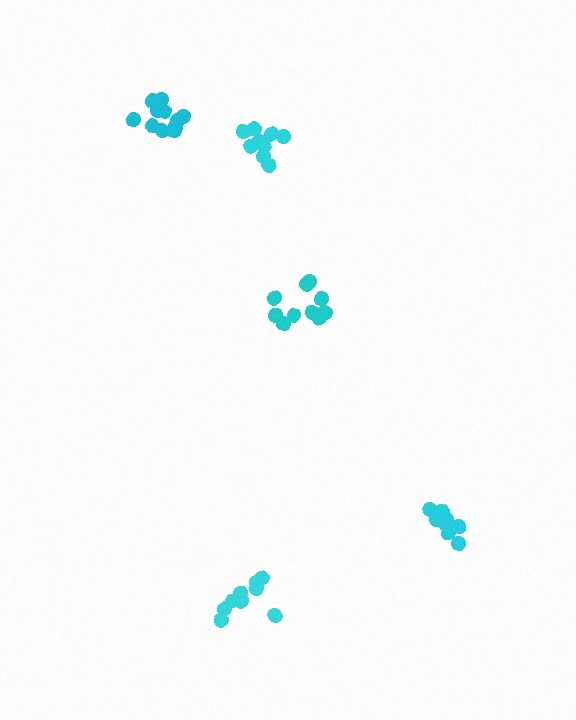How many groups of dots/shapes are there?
There are 5 groups.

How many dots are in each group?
Group 1: 10 dots, Group 2: 9 dots, Group 3: 8 dots, Group 4: 11 dots, Group 5: 9 dots (47 total).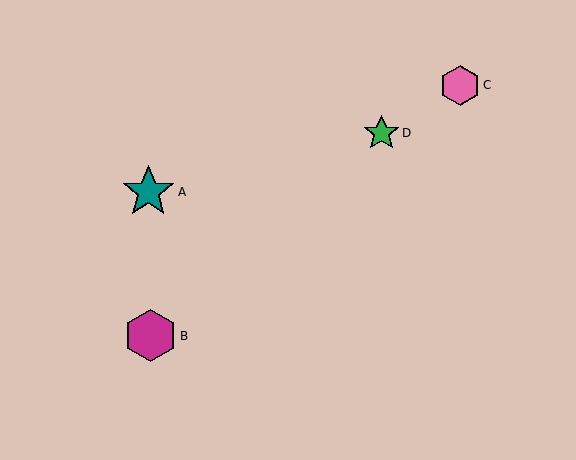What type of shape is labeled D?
Shape D is a green star.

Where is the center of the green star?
The center of the green star is at (382, 133).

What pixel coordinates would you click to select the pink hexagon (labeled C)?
Click at (460, 85) to select the pink hexagon C.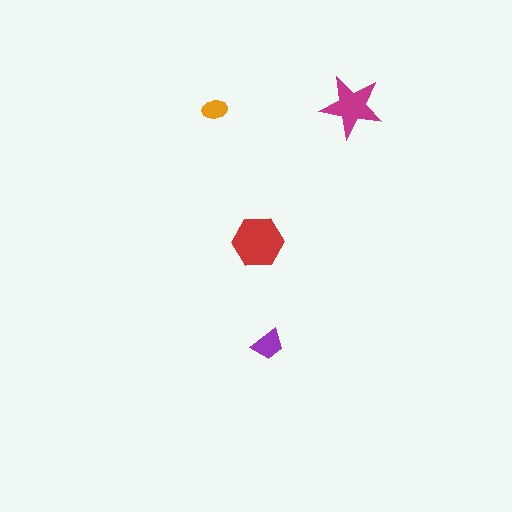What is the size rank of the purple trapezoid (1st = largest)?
3rd.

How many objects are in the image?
There are 4 objects in the image.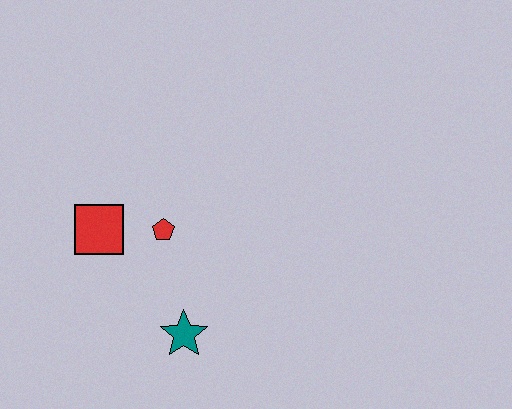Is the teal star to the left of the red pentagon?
No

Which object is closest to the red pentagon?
The red square is closest to the red pentagon.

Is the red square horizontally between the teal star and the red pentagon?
No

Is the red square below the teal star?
No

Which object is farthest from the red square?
The teal star is farthest from the red square.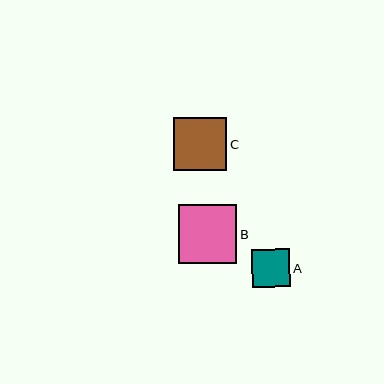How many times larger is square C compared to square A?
Square C is approximately 1.4 times the size of square A.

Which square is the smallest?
Square A is the smallest with a size of approximately 39 pixels.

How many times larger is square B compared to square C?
Square B is approximately 1.1 times the size of square C.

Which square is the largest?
Square B is the largest with a size of approximately 59 pixels.